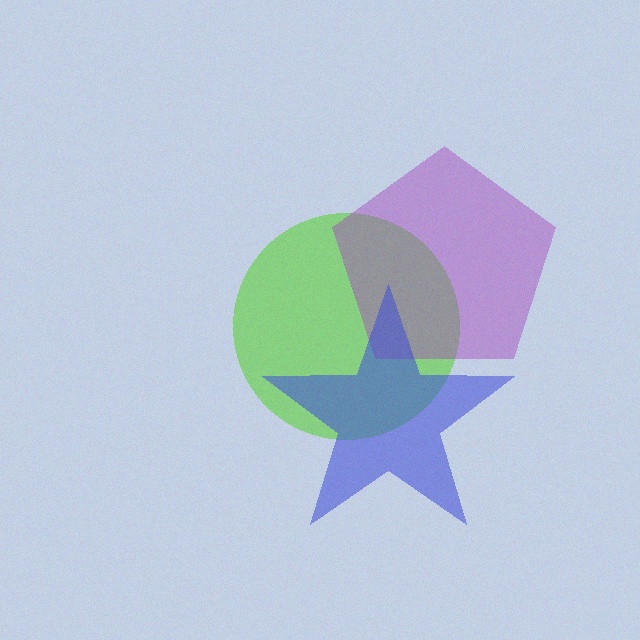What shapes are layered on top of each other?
The layered shapes are: a lime circle, a purple pentagon, a blue star.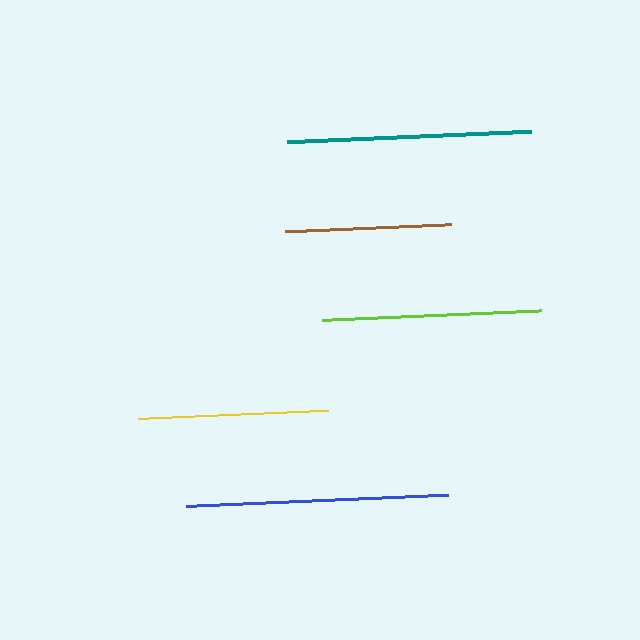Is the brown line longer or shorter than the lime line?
The lime line is longer than the brown line.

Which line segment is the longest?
The blue line is the longest at approximately 262 pixels.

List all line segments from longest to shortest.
From longest to shortest: blue, teal, lime, yellow, brown.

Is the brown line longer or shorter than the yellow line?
The yellow line is longer than the brown line.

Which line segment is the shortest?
The brown line is the shortest at approximately 167 pixels.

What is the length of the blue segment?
The blue segment is approximately 262 pixels long.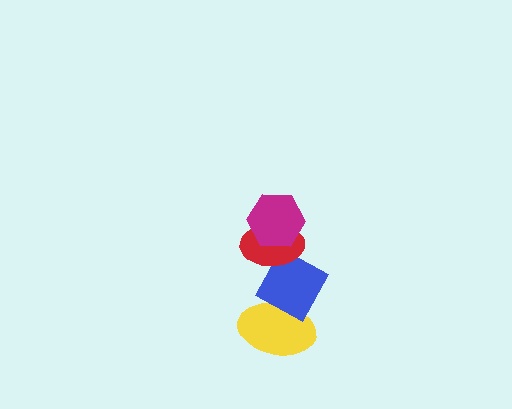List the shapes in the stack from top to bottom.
From top to bottom: the magenta hexagon, the red ellipse, the blue diamond, the yellow ellipse.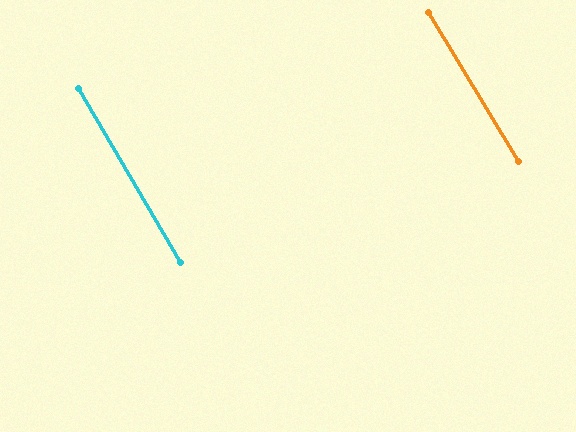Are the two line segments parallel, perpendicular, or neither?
Parallel — their directions differ by only 0.7°.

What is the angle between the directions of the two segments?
Approximately 1 degree.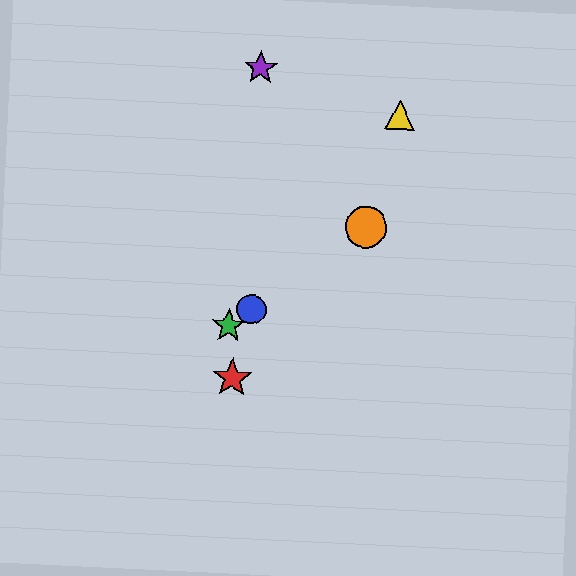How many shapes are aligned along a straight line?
3 shapes (the blue circle, the green star, the orange circle) are aligned along a straight line.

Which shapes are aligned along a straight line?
The blue circle, the green star, the orange circle are aligned along a straight line.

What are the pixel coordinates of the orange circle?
The orange circle is at (366, 227).